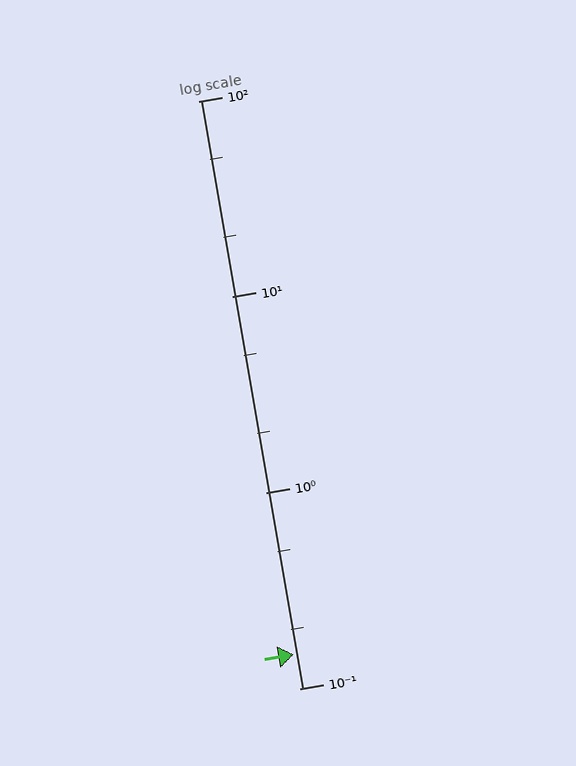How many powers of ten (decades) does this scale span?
The scale spans 3 decades, from 0.1 to 100.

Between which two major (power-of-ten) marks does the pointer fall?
The pointer is between 0.1 and 1.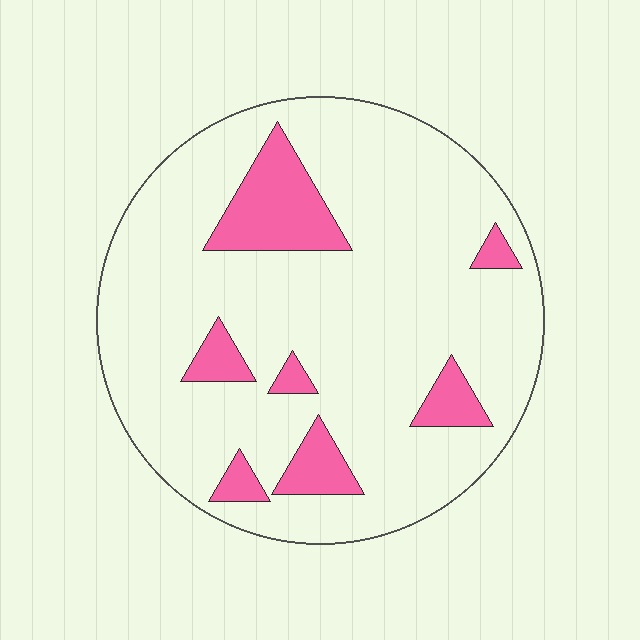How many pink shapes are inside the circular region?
7.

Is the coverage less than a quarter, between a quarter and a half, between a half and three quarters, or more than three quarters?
Less than a quarter.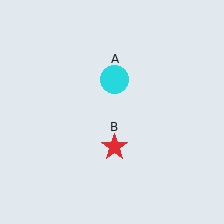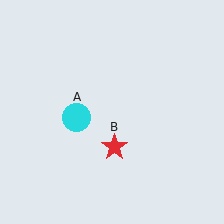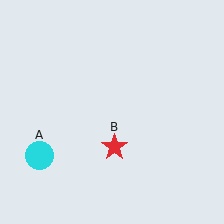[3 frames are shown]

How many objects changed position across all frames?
1 object changed position: cyan circle (object A).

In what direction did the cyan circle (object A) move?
The cyan circle (object A) moved down and to the left.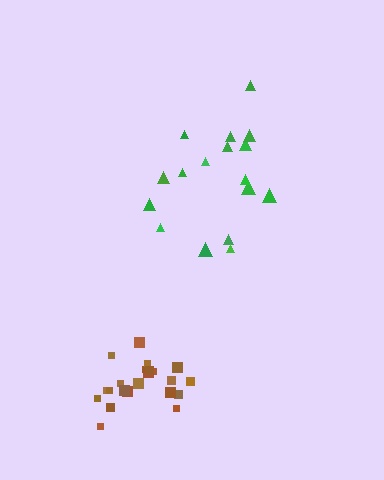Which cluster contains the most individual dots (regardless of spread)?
Brown (22).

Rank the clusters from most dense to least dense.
brown, green.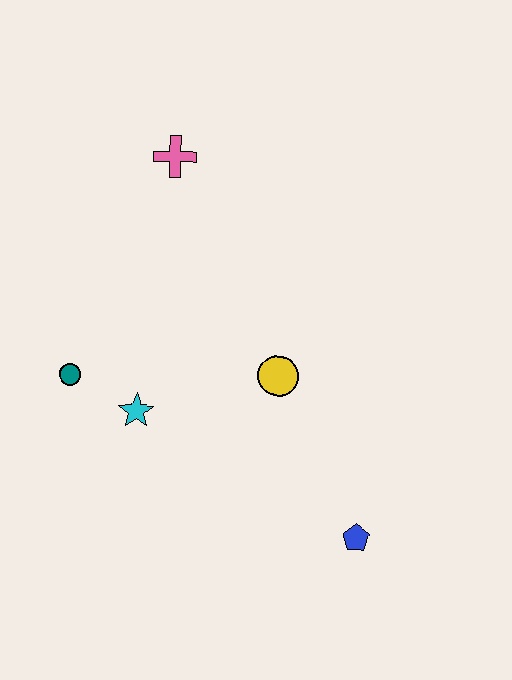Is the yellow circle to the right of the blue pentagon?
No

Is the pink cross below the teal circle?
No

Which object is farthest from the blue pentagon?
The pink cross is farthest from the blue pentagon.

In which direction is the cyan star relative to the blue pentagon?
The cyan star is to the left of the blue pentagon.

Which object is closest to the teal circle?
The cyan star is closest to the teal circle.